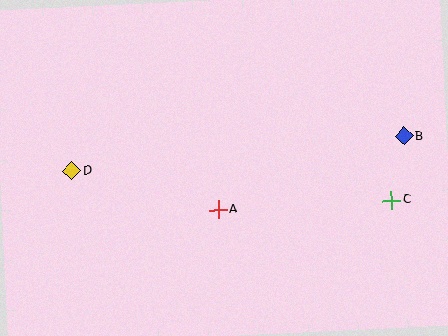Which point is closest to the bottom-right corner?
Point C is closest to the bottom-right corner.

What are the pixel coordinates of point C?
Point C is at (392, 201).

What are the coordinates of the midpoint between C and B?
The midpoint between C and B is at (398, 168).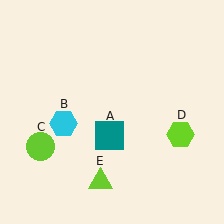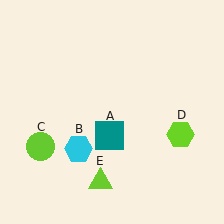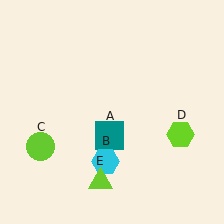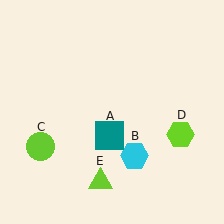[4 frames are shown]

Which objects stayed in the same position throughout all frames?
Teal square (object A) and lime circle (object C) and lime hexagon (object D) and lime triangle (object E) remained stationary.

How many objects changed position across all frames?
1 object changed position: cyan hexagon (object B).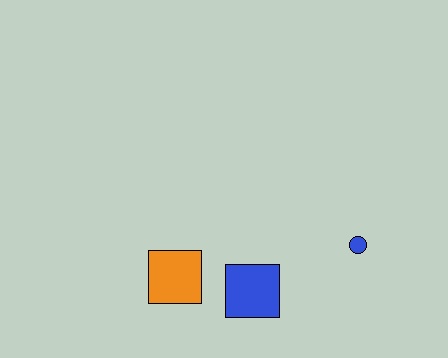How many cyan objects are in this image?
There are no cyan objects.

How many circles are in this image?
There is 1 circle.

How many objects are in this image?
There are 3 objects.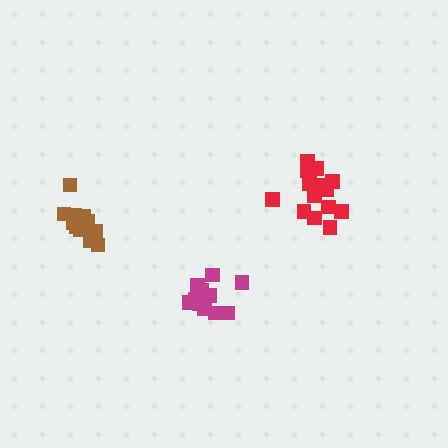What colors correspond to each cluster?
The clusters are colored: magenta, red, brown.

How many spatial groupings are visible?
There are 3 spatial groupings.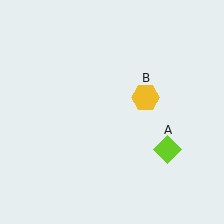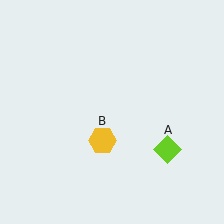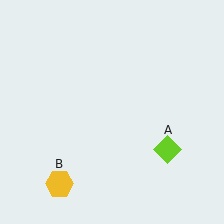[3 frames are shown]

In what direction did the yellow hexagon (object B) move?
The yellow hexagon (object B) moved down and to the left.